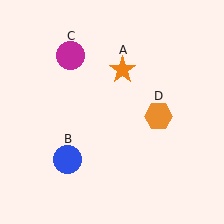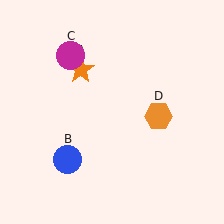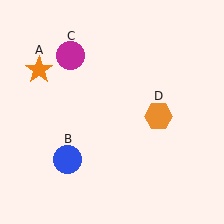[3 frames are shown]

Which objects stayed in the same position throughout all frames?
Blue circle (object B) and magenta circle (object C) and orange hexagon (object D) remained stationary.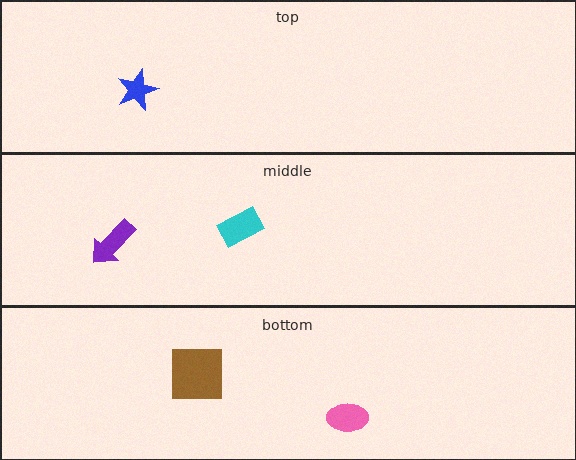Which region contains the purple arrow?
The middle region.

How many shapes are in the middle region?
2.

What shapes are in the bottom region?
The pink ellipse, the brown square.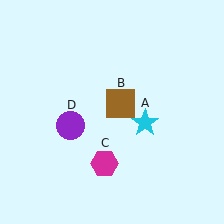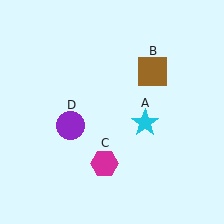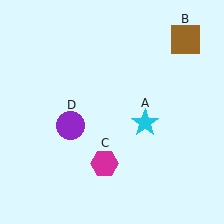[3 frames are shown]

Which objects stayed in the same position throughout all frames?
Cyan star (object A) and magenta hexagon (object C) and purple circle (object D) remained stationary.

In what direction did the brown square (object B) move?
The brown square (object B) moved up and to the right.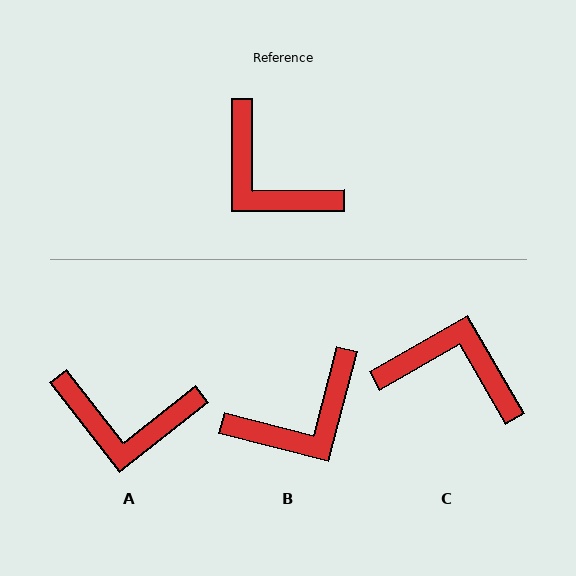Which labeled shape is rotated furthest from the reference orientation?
C, about 151 degrees away.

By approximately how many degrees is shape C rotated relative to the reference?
Approximately 151 degrees clockwise.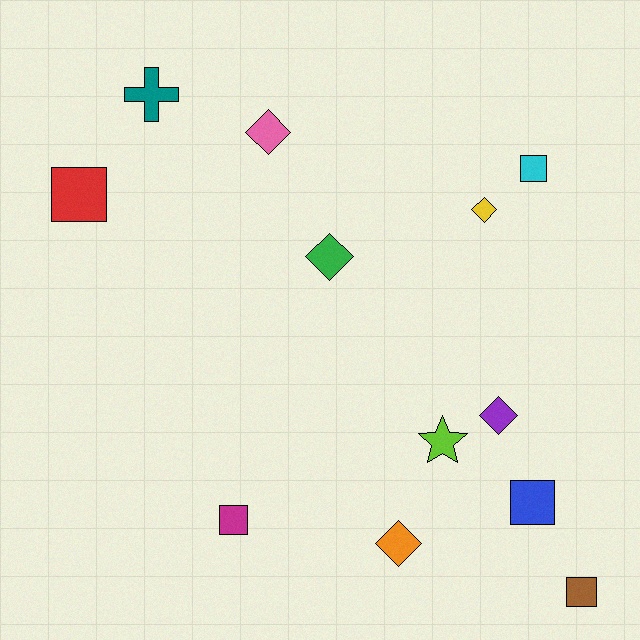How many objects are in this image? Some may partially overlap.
There are 12 objects.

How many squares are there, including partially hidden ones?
There are 5 squares.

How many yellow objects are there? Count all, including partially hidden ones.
There is 1 yellow object.